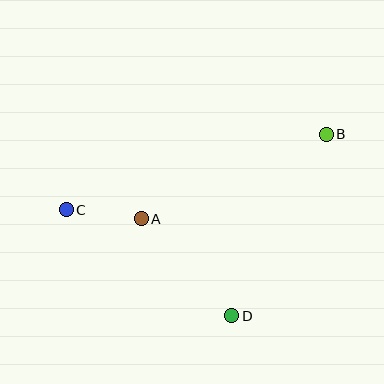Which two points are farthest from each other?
Points B and C are farthest from each other.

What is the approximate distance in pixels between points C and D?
The distance between C and D is approximately 197 pixels.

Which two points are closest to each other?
Points A and C are closest to each other.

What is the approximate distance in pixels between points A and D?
The distance between A and D is approximately 133 pixels.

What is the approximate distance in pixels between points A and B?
The distance between A and B is approximately 203 pixels.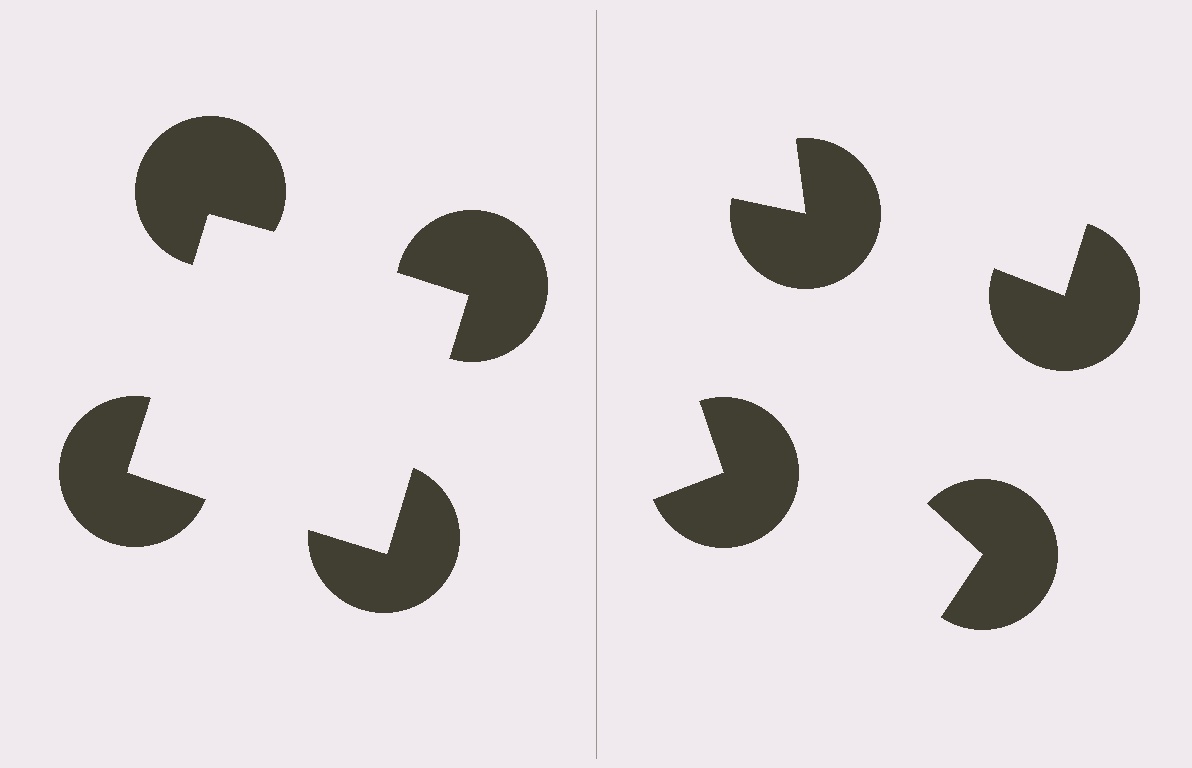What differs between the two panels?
The pac-man discs are positioned identically on both sides; only the wedge orientations differ. On the left they align to a square; on the right they are misaligned.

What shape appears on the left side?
An illusory square.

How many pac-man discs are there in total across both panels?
8 — 4 on each side.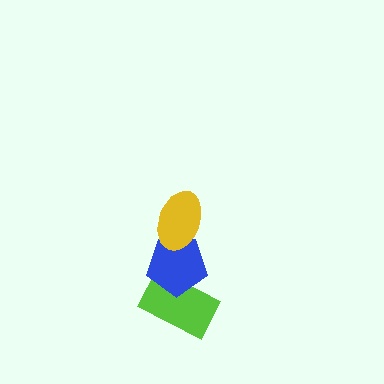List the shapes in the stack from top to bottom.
From top to bottom: the yellow ellipse, the blue pentagon, the lime rectangle.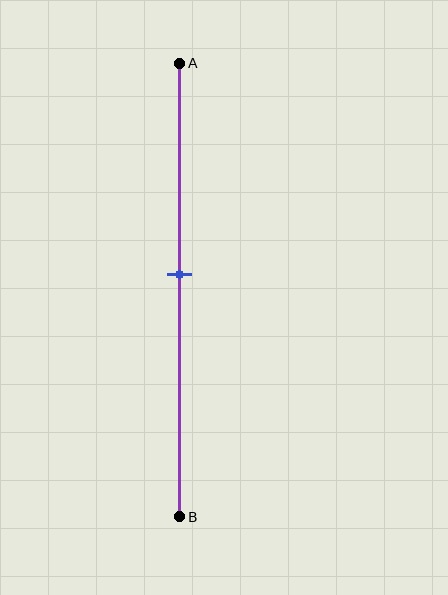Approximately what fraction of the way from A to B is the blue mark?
The blue mark is approximately 45% of the way from A to B.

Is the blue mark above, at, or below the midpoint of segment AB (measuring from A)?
The blue mark is above the midpoint of segment AB.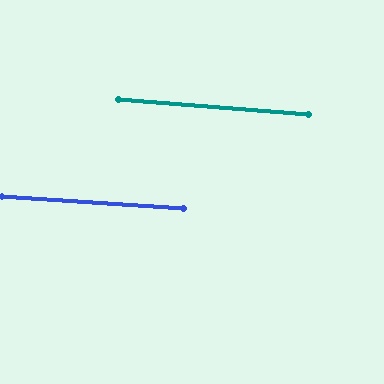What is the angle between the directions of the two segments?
Approximately 1 degree.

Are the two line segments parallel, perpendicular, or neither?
Parallel — their directions differ by only 0.7°.